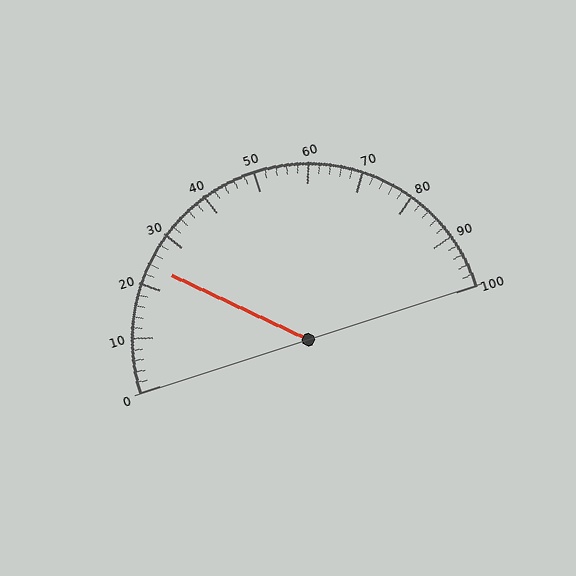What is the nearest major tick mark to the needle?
The nearest major tick mark is 20.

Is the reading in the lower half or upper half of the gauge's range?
The reading is in the lower half of the range (0 to 100).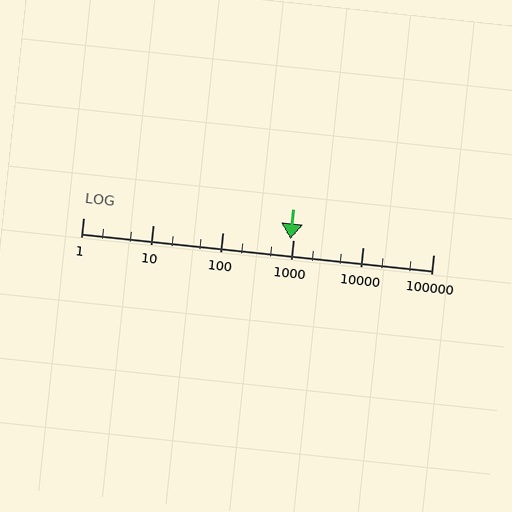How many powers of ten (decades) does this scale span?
The scale spans 5 decades, from 1 to 100000.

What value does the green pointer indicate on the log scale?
The pointer indicates approximately 910.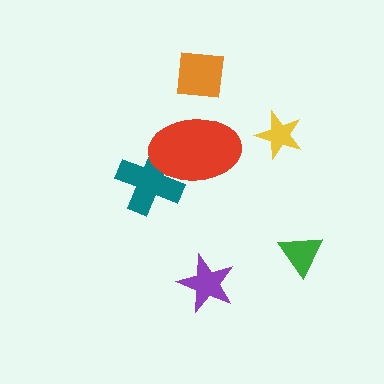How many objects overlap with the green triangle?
0 objects overlap with the green triangle.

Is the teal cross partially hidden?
Yes, it is partially covered by another shape.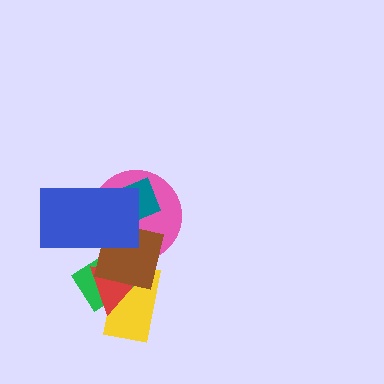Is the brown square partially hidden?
Yes, it is partially covered by another shape.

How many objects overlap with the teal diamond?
3 objects overlap with the teal diamond.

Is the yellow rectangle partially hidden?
Yes, it is partially covered by another shape.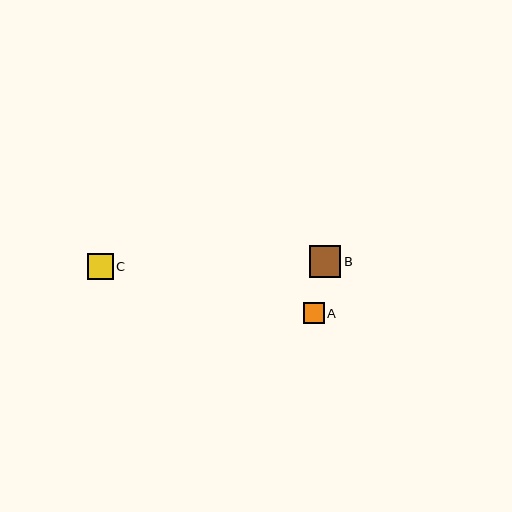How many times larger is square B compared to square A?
Square B is approximately 1.5 times the size of square A.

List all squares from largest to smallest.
From largest to smallest: B, C, A.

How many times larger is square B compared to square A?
Square B is approximately 1.5 times the size of square A.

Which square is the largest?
Square B is the largest with a size of approximately 32 pixels.